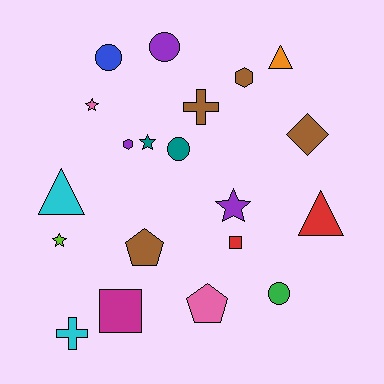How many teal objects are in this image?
There are 2 teal objects.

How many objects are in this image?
There are 20 objects.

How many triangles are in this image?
There are 3 triangles.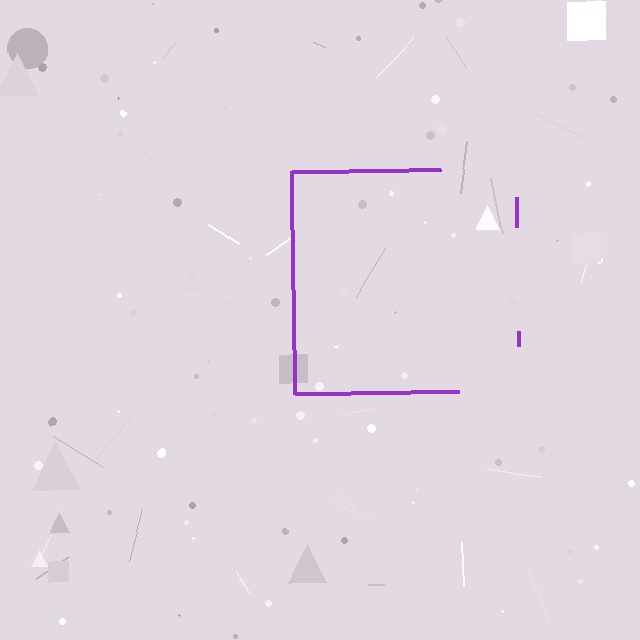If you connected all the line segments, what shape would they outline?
They would outline a square.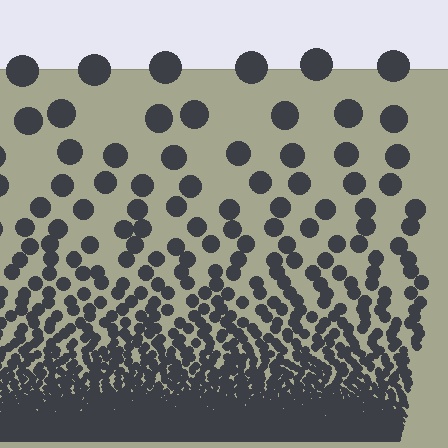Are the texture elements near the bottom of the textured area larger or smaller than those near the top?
Smaller. The gradient is inverted — elements near the bottom are smaller and denser.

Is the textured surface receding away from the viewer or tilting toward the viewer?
The surface appears to tilt toward the viewer. Texture elements get larger and sparser toward the top.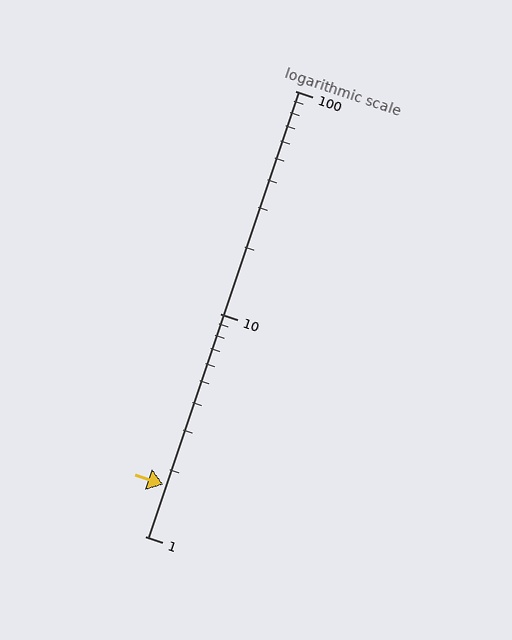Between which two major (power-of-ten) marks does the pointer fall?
The pointer is between 1 and 10.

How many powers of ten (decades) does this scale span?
The scale spans 2 decades, from 1 to 100.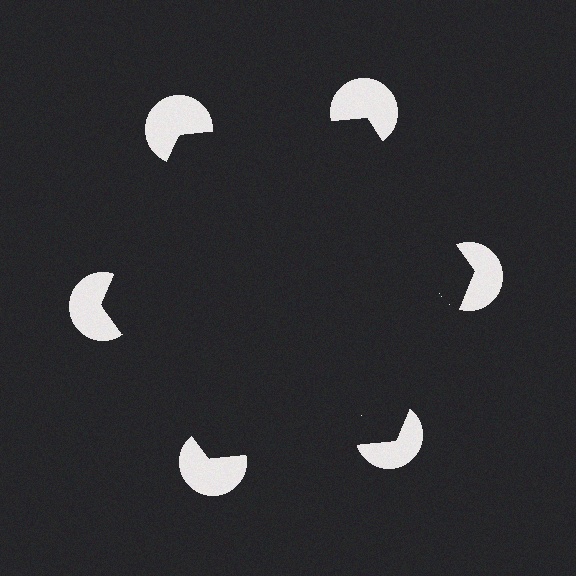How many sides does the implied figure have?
6 sides.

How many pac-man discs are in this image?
There are 6 — one at each vertex of the illusory hexagon.